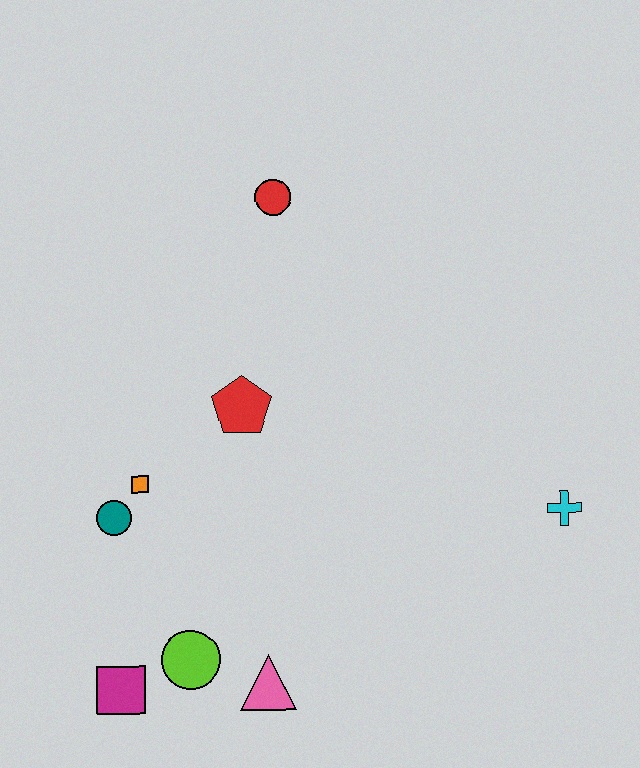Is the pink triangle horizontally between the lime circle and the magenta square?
No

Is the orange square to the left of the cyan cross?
Yes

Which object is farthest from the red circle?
The magenta square is farthest from the red circle.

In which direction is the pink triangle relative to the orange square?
The pink triangle is below the orange square.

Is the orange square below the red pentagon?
Yes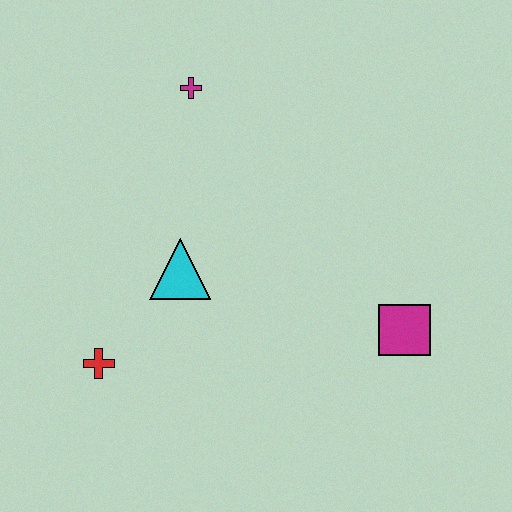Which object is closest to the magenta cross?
The cyan triangle is closest to the magenta cross.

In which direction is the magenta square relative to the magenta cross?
The magenta square is below the magenta cross.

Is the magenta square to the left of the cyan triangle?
No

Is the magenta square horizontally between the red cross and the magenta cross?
No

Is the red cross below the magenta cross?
Yes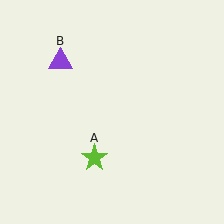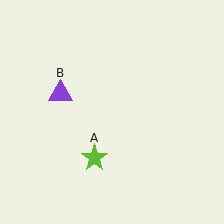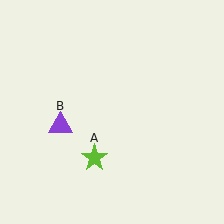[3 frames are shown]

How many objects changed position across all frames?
1 object changed position: purple triangle (object B).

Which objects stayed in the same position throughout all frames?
Lime star (object A) remained stationary.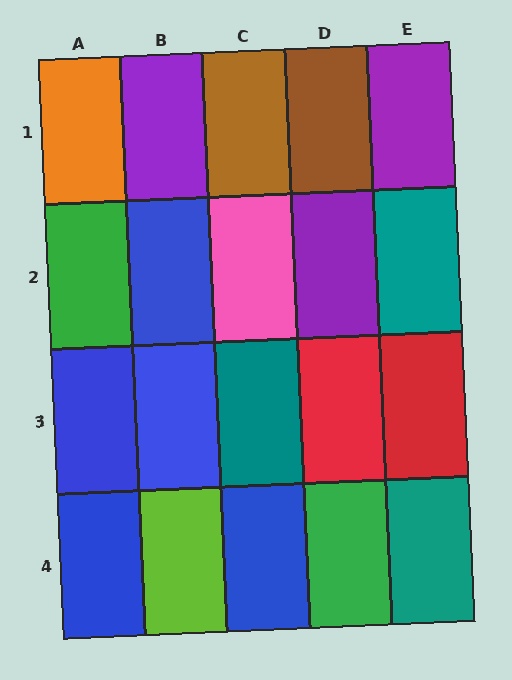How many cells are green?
2 cells are green.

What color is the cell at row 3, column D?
Red.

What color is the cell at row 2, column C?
Pink.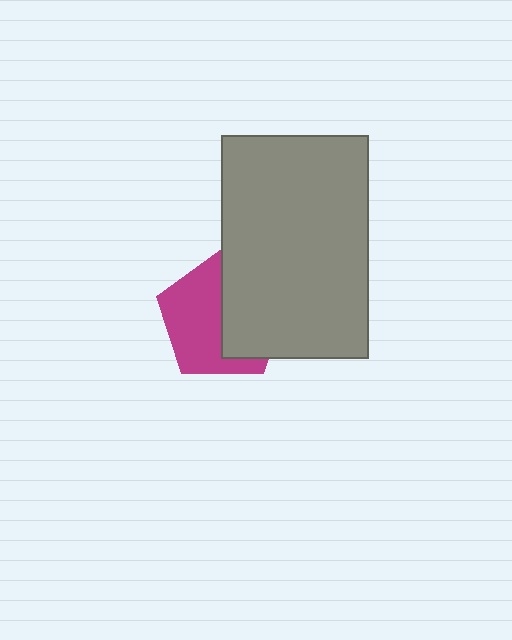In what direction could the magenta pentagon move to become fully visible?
The magenta pentagon could move left. That would shift it out from behind the gray rectangle entirely.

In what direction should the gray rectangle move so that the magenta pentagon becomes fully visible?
The gray rectangle should move right. That is the shortest direction to clear the overlap and leave the magenta pentagon fully visible.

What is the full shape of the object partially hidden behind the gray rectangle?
The partially hidden object is a magenta pentagon.